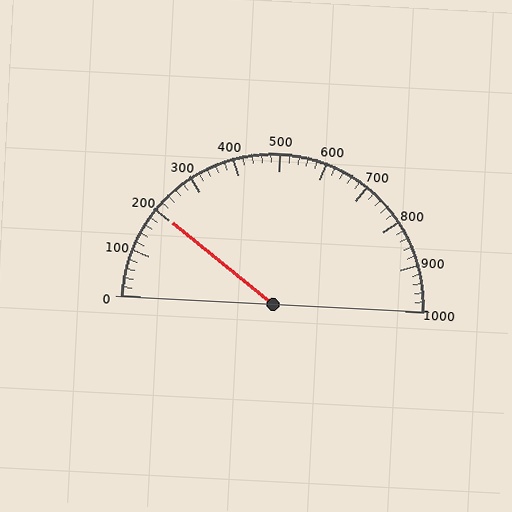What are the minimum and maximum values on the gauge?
The gauge ranges from 0 to 1000.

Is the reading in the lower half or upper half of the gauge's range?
The reading is in the lower half of the range (0 to 1000).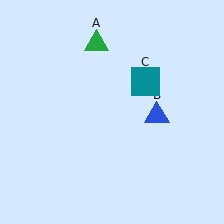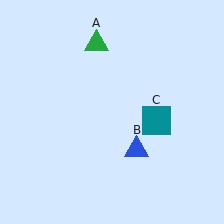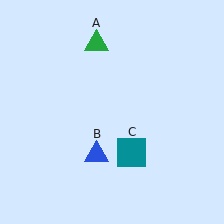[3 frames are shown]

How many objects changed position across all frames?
2 objects changed position: blue triangle (object B), teal square (object C).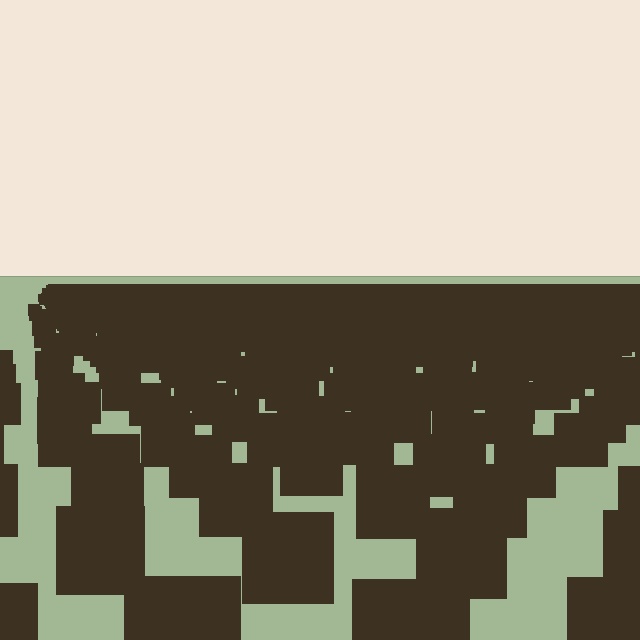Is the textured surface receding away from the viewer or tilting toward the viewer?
The surface is receding away from the viewer. Texture elements get smaller and denser toward the top.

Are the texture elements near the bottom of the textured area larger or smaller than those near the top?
Larger. Near the bottom, elements are closer to the viewer and appear at a bigger on-screen size.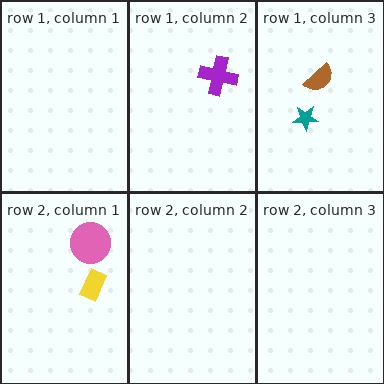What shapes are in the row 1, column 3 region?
The brown semicircle, the teal star.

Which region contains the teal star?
The row 1, column 3 region.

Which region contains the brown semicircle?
The row 1, column 3 region.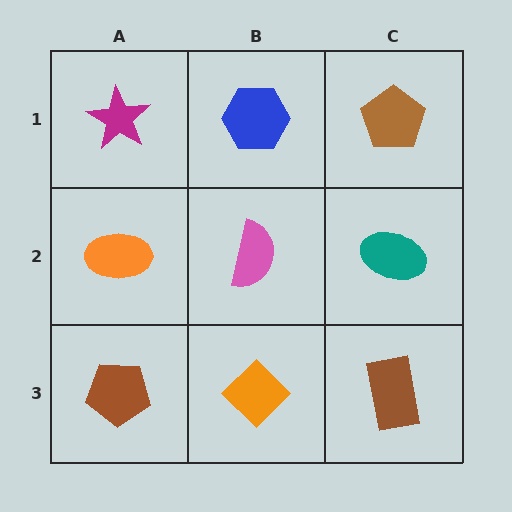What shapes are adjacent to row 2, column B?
A blue hexagon (row 1, column B), an orange diamond (row 3, column B), an orange ellipse (row 2, column A), a teal ellipse (row 2, column C).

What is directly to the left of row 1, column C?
A blue hexagon.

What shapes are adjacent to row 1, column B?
A pink semicircle (row 2, column B), a magenta star (row 1, column A), a brown pentagon (row 1, column C).